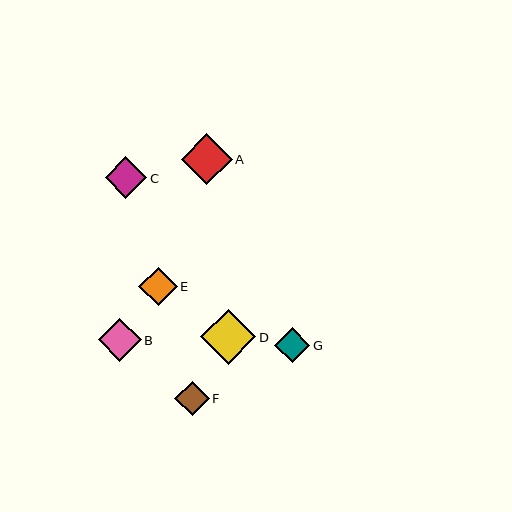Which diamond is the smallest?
Diamond F is the smallest with a size of approximately 35 pixels.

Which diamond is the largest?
Diamond D is the largest with a size of approximately 55 pixels.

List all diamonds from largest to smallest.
From largest to smallest: D, A, B, C, E, G, F.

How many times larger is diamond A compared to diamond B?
Diamond A is approximately 1.2 times the size of diamond B.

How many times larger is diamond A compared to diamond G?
Diamond A is approximately 1.5 times the size of diamond G.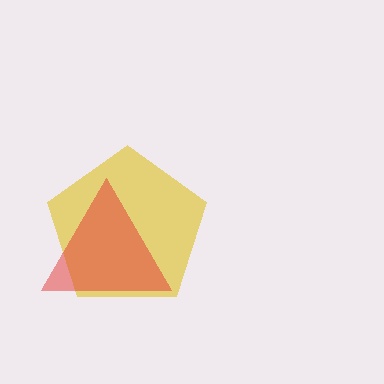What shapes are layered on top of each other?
The layered shapes are: a yellow pentagon, a red triangle.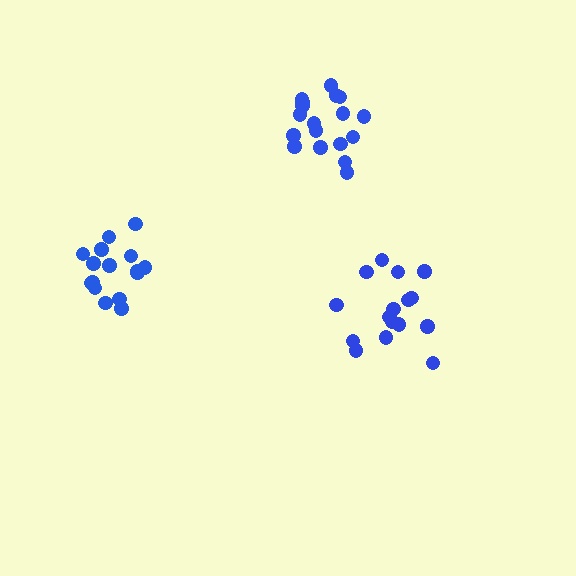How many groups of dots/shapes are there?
There are 3 groups.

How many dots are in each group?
Group 1: 18 dots, Group 2: 16 dots, Group 3: 16 dots (50 total).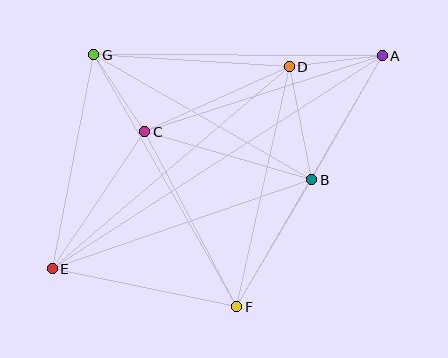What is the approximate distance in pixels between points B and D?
The distance between B and D is approximately 115 pixels.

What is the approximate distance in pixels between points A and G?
The distance between A and G is approximately 289 pixels.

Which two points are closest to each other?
Points C and G are closest to each other.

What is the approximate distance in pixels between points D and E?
The distance between D and E is approximately 311 pixels.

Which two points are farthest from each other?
Points A and E are farthest from each other.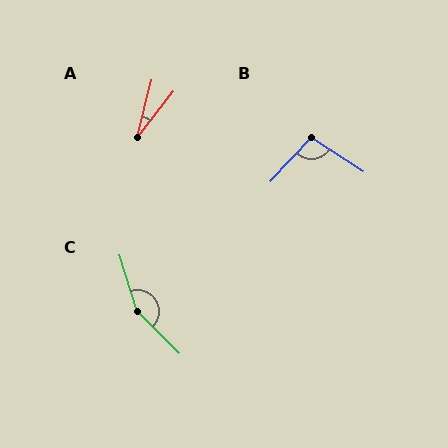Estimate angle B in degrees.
Approximately 100 degrees.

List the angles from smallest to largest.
A (24°), B (100°), C (153°).